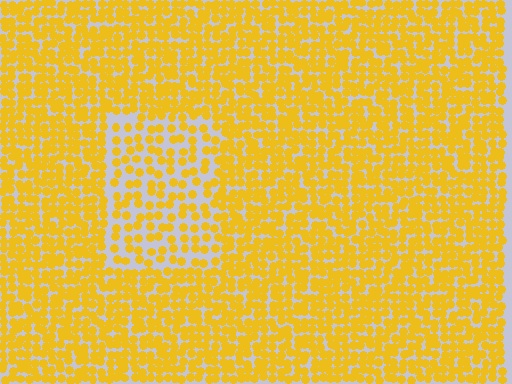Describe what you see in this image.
The image contains small yellow elements arranged at two different densities. A rectangle-shaped region is visible where the elements are less densely packed than the surrounding area.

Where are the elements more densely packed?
The elements are more densely packed outside the rectangle boundary.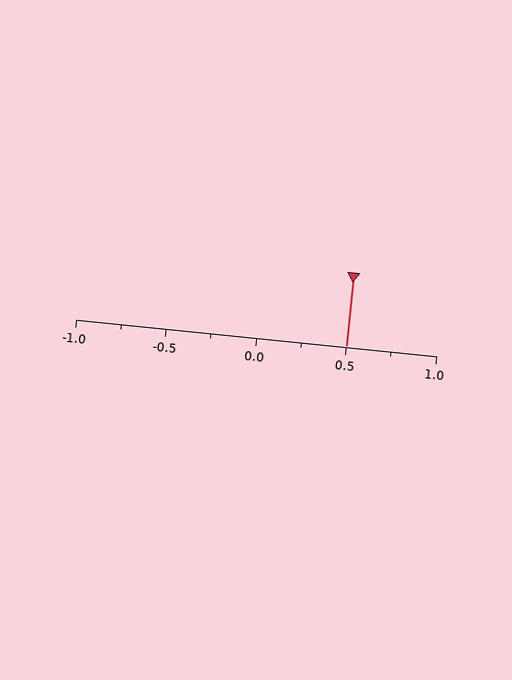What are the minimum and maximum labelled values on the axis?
The axis runs from -1.0 to 1.0.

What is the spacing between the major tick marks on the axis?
The major ticks are spaced 0.5 apart.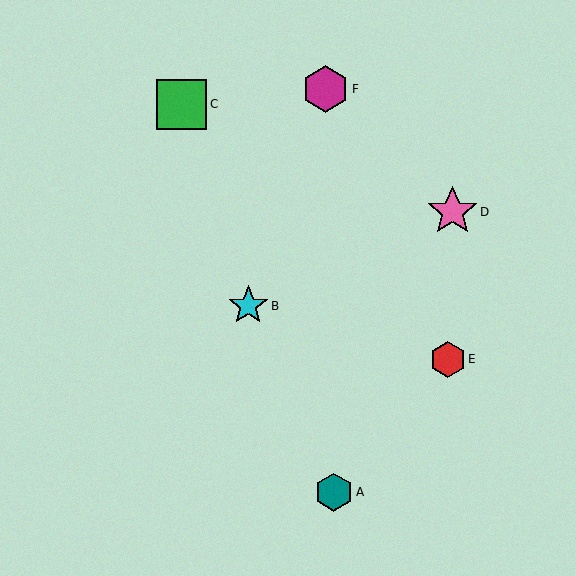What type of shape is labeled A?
Shape A is a teal hexagon.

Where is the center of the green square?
The center of the green square is at (182, 104).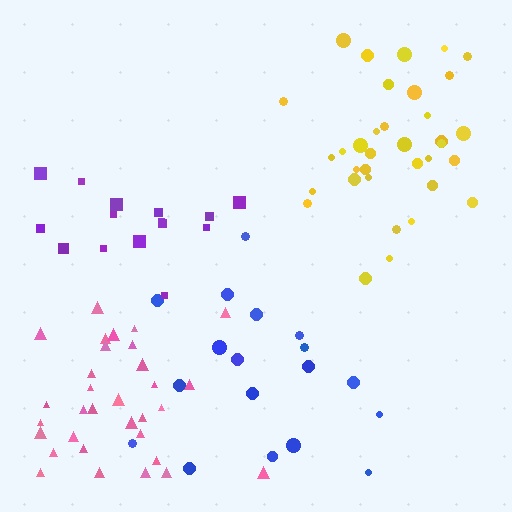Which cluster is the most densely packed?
Yellow.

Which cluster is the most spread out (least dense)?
Blue.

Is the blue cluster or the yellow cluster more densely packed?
Yellow.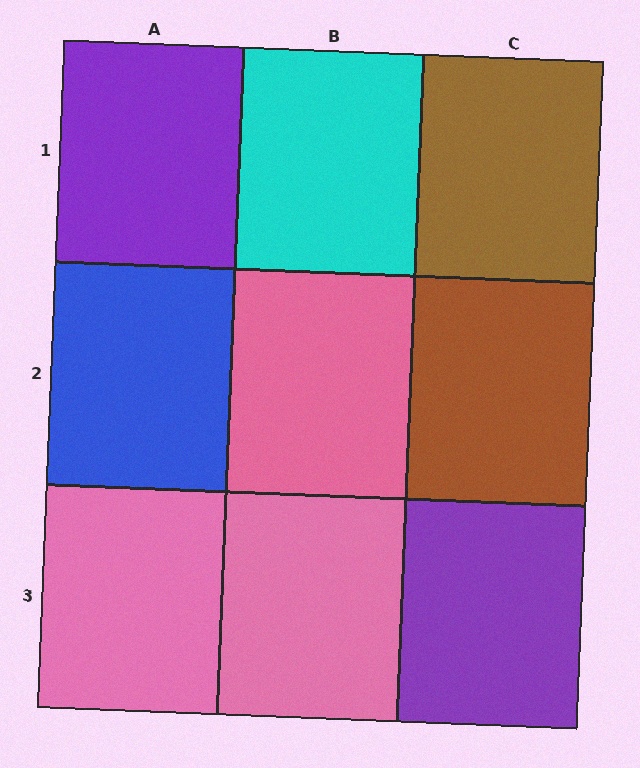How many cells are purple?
2 cells are purple.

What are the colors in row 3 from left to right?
Pink, pink, purple.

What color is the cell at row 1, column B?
Cyan.